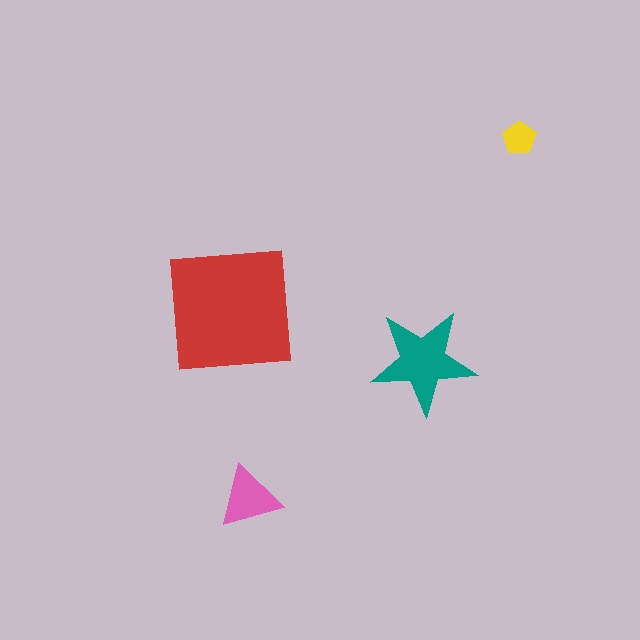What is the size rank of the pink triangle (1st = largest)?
3rd.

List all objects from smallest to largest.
The yellow pentagon, the pink triangle, the teal star, the red square.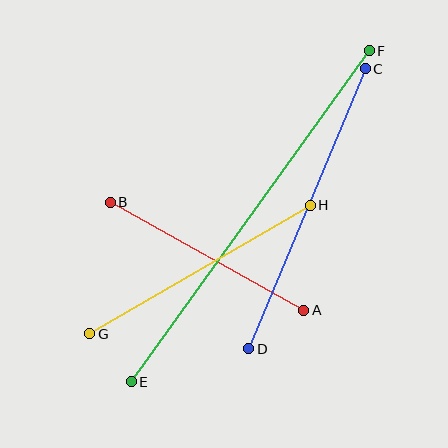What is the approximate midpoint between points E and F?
The midpoint is at approximately (250, 216) pixels.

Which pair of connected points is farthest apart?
Points E and F are farthest apart.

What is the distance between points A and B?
The distance is approximately 221 pixels.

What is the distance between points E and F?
The distance is approximately 408 pixels.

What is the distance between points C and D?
The distance is approximately 303 pixels.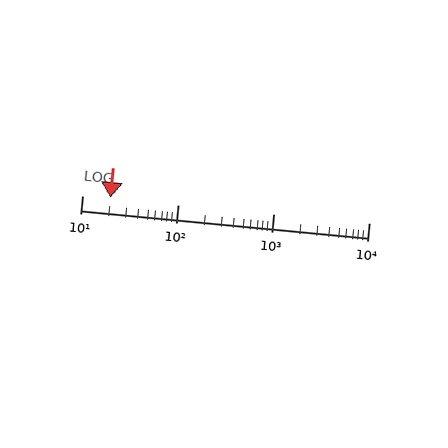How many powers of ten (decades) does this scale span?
The scale spans 3 decades, from 10 to 10000.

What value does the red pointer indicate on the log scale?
The pointer indicates approximately 20.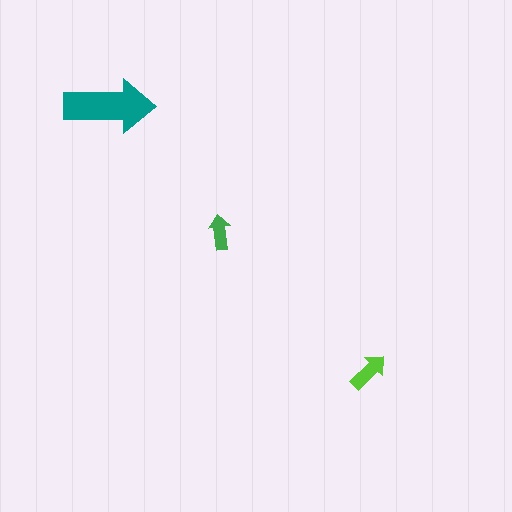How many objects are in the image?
There are 3 objects in the image.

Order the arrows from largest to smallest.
the teal one, the lime one, the green one.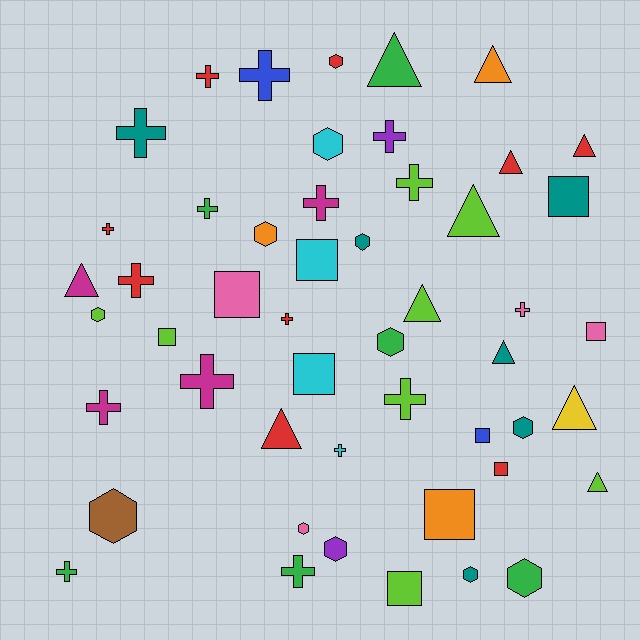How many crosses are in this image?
There are 17 crosses.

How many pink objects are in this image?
There are 4 pink objects.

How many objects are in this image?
There are 50 objects.